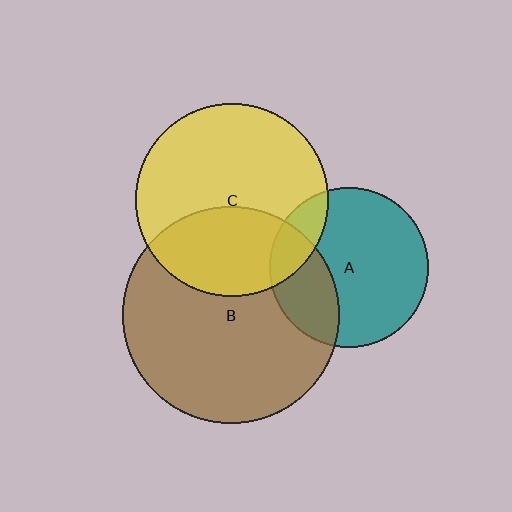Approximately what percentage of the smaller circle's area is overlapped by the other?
Approximately 35%.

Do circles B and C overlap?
Yes.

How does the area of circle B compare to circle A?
Approximately 1.8 times.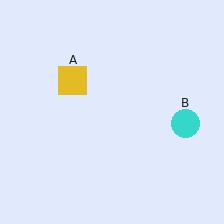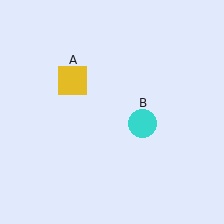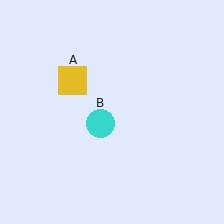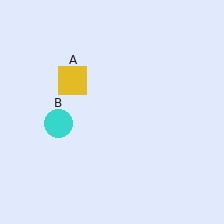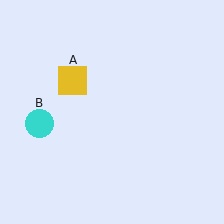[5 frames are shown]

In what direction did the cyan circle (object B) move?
The cyan circle (object B) moved left.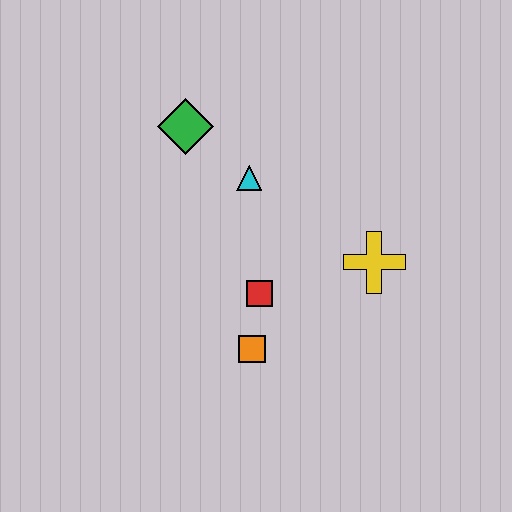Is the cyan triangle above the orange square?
Yes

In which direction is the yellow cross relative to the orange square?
The yellow cross is to the right of the orange square.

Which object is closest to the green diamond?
The cyan triangle is closest to the green diamond.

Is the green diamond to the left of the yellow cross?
Yes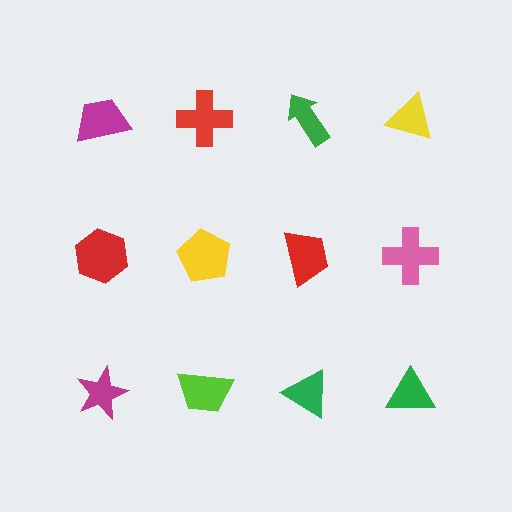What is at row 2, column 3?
A red trapezoid.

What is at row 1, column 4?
A yellow triangle.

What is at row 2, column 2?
A yellow pentagon.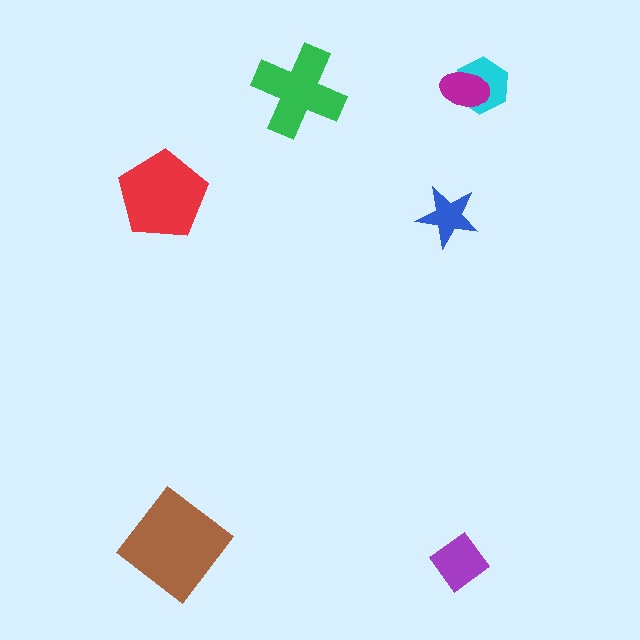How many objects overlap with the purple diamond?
0 objects overlap with the purple diamond.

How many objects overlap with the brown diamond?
0 objects overlap with the brown diamond.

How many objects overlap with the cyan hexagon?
1 object overlaps with the cyan hexagon.